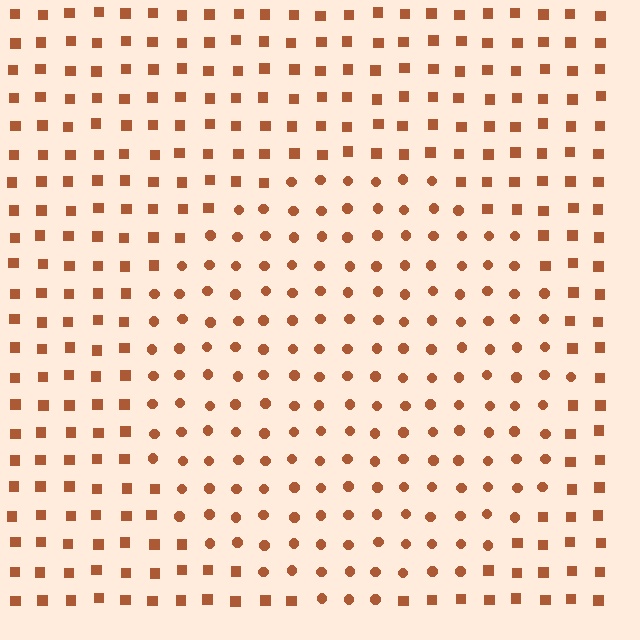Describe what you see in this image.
The image is filled with small brown elements arranged in a uniform grid. A circle-shaped region contains circles, while the surrounding area contains squares. The boundary is defined purely by the change in element shape.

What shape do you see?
I see a circle.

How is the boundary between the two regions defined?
The boundary is defined by a change in element shape: circles inside vs. squares outside. All elements share the same color and spacing.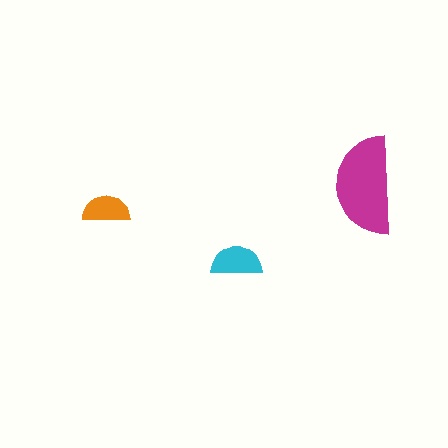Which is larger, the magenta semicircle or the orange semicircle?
The magenta one.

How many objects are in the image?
There are 3 objects in the image.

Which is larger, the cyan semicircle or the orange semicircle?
The cyan one.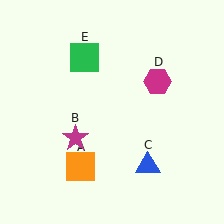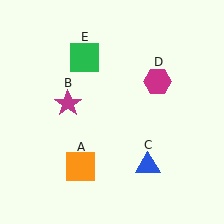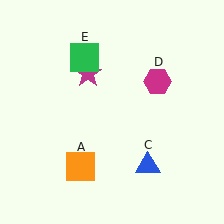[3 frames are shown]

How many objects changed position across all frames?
1 object changed position: magenta star (object B).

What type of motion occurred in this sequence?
The magenta star (object B) rotated clockwise around the center of the scene.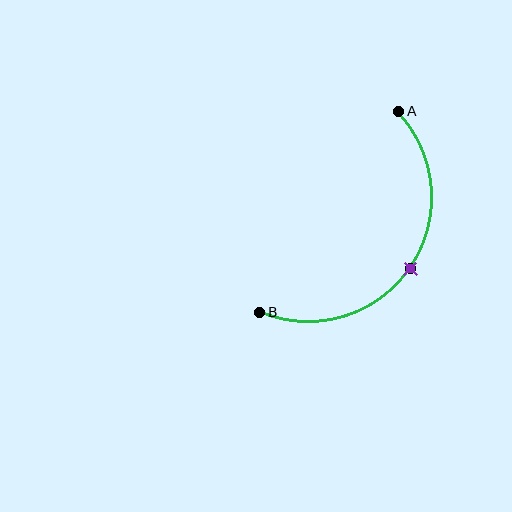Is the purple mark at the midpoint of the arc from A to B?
Yes. The purple mark lies on the arc at equal arc-length from both A and B — it is the arc midpoint.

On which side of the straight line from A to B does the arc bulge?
The arc bulges below and to the right of the straight line connecting A and B.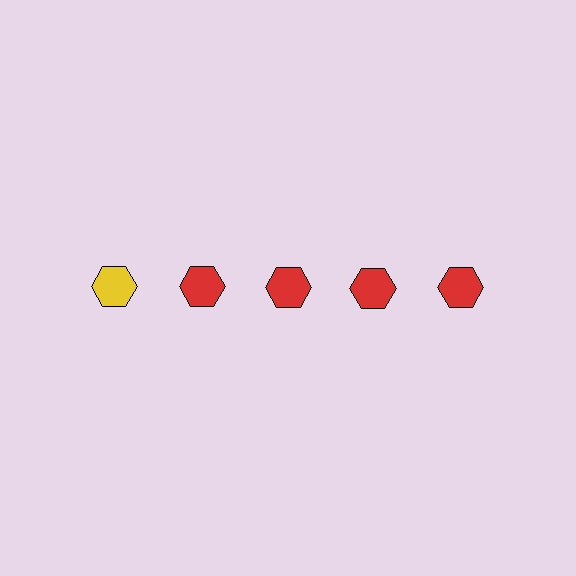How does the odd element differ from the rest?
It has a different color: yellow instead of red.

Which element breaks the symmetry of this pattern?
The yellow hexagon in the top row, leftmost column breaks the symmetry. All other shapes are red hexagons.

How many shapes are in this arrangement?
There are 5 shapes arranged in a grid pattern.